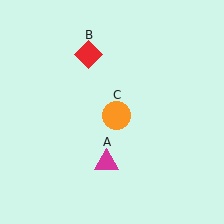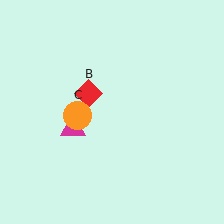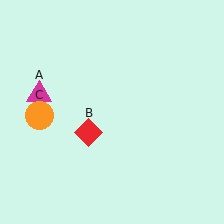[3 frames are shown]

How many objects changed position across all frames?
3 objects changed position: magenta triangle (object A), red diamond (object B), orange circle (object C).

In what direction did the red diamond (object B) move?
The red diamond (object B) moved down.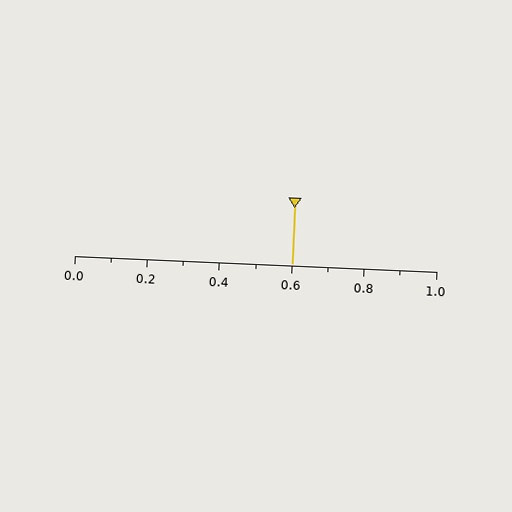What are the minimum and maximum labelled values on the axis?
The axis runs from 0.0 to 1.0.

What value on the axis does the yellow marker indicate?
The marker indicates approximately 0.6.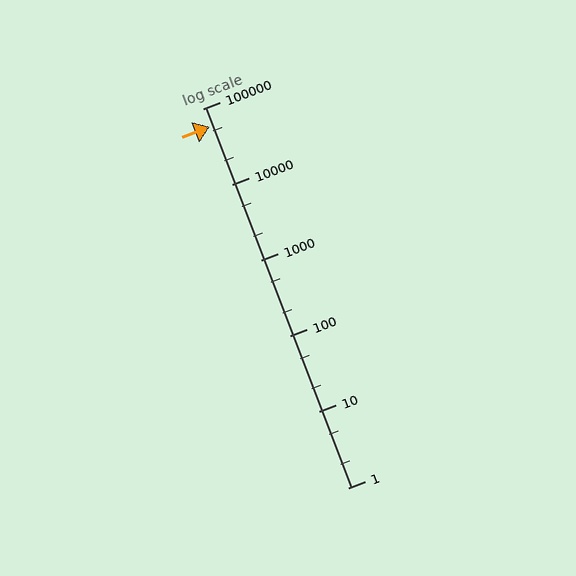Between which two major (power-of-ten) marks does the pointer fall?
The pointer is between 10000 and 100000.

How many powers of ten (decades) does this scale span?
The scale spans 5 decades, from 1 to 100000.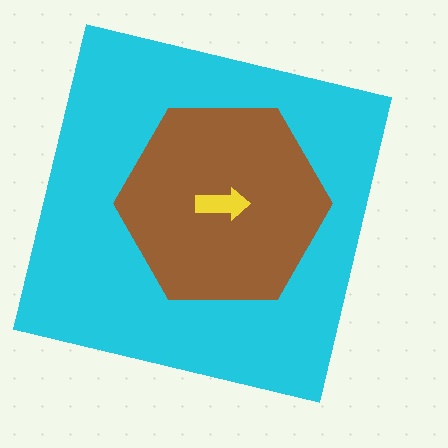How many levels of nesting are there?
3.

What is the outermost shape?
The cyan square.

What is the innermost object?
The yellow arrow.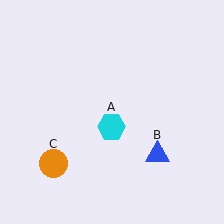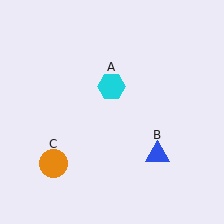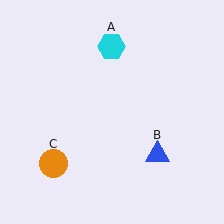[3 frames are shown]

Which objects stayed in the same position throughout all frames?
Blue triangle (object B) and orange circle (object C) remained stationary.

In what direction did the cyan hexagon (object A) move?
The cyan hexagon (object A) moved up.